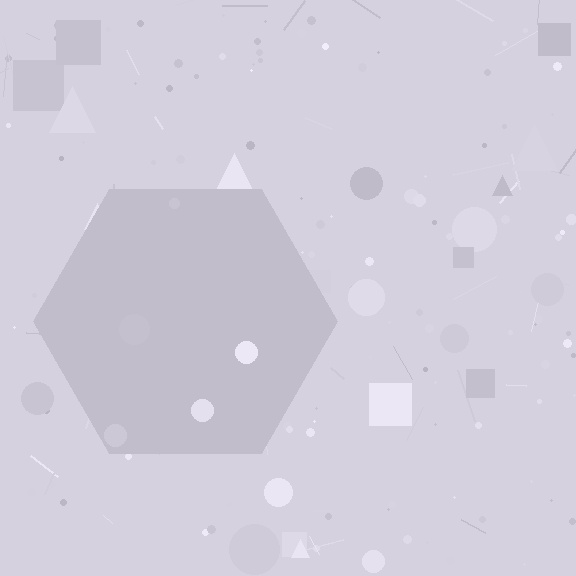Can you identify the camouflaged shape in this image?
The camouflaged shape is a hexagon.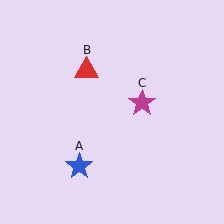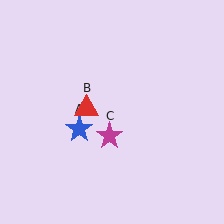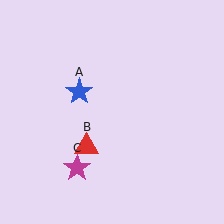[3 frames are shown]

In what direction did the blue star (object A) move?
The blue star (object A) moved up.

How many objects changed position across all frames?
3 objects changed position: blue star (object A), red triangle (object B), magenta star (object C).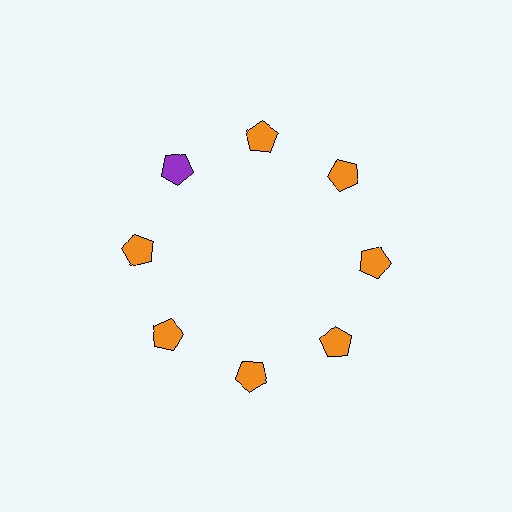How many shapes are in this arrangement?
There are 8 shapes arranged in a ring pattern.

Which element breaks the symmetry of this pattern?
The purple pentagon at roughly the 10 o'clock position breaks the symmetry. All other shapes are orange pentagons.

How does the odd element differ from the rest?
It has a different color: purple instead of orange.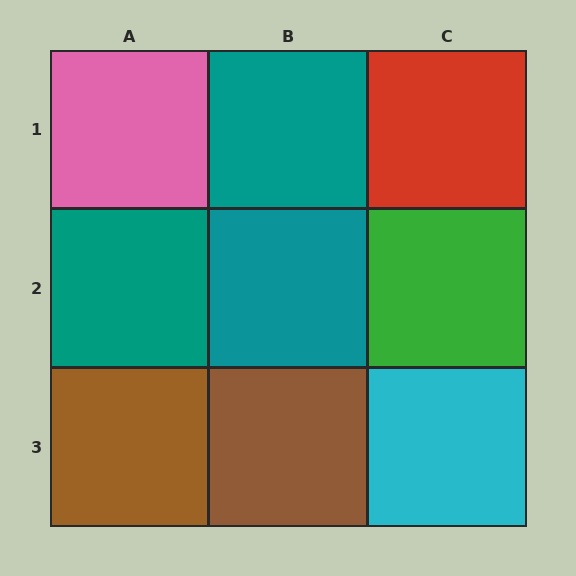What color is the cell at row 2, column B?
Teal.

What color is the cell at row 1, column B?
Teal.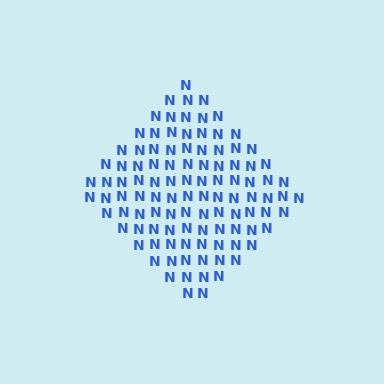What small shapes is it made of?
It is made of small letter N's.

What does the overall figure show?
The overall figure shows a diamond.